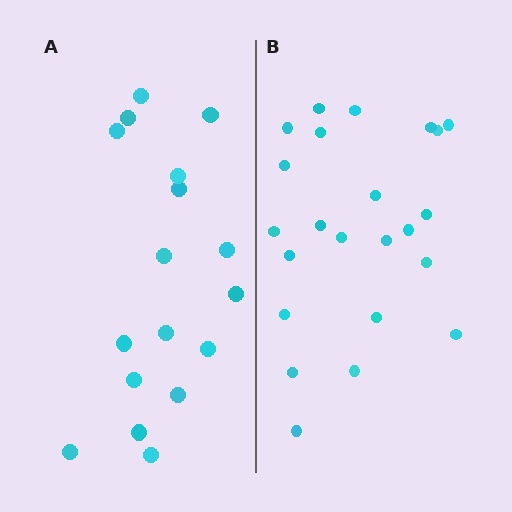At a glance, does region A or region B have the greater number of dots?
Region B (the right region) has more dots.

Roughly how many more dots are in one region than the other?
Region B has about 6 more dots than region A.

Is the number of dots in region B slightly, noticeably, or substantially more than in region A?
Region B has noticeably more, but not dramatically so. The ratio is roughly 1.4 to 1.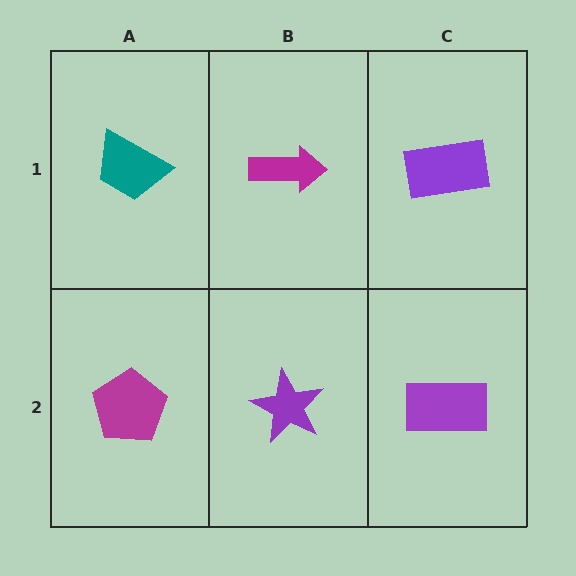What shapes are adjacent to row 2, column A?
A teal trapezoid (row 1, column A), a purple star (row 2, column B).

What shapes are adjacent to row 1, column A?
A magenta pentagon (row 2, column A), a magenta arrow (row 1, column B).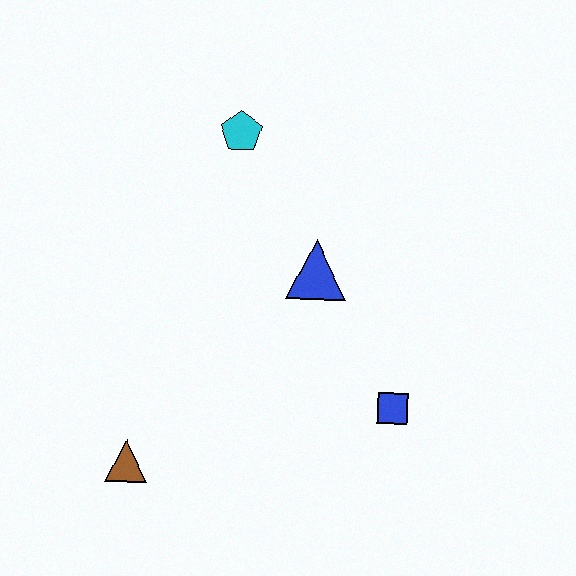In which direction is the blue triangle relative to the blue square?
The blue triangle is above the blue square.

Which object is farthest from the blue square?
The cyan pentagon is farthest from the blue square.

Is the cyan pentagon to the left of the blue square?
Yes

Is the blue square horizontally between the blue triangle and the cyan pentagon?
No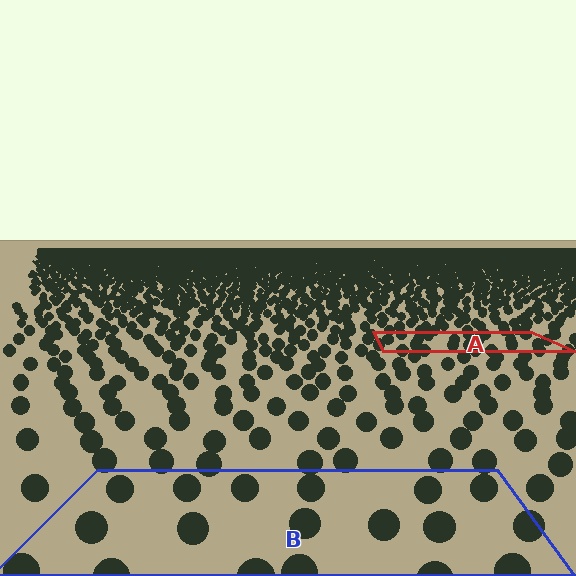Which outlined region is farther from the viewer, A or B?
Region A is farther from the viewer — the texture elements inside it appear smaller and more densely packed.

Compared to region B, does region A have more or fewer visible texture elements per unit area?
Region A has more texture elements per unit area — they are packed more densely because it is farther away.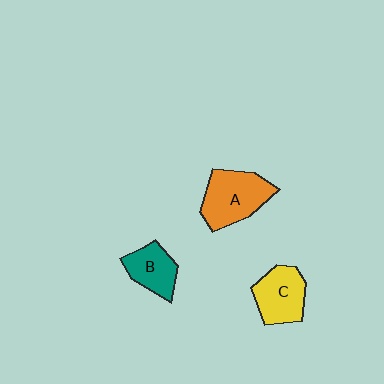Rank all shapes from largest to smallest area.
From largest to smallest: A (orange), C (yellow), B (teal).